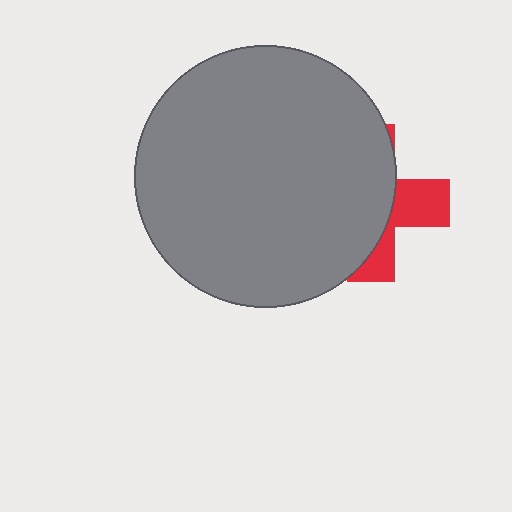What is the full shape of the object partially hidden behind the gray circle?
The partially hidden object is a red cross.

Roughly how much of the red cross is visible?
A small part of it is visible (roughly 33%).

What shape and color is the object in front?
The object in front is a gray circle.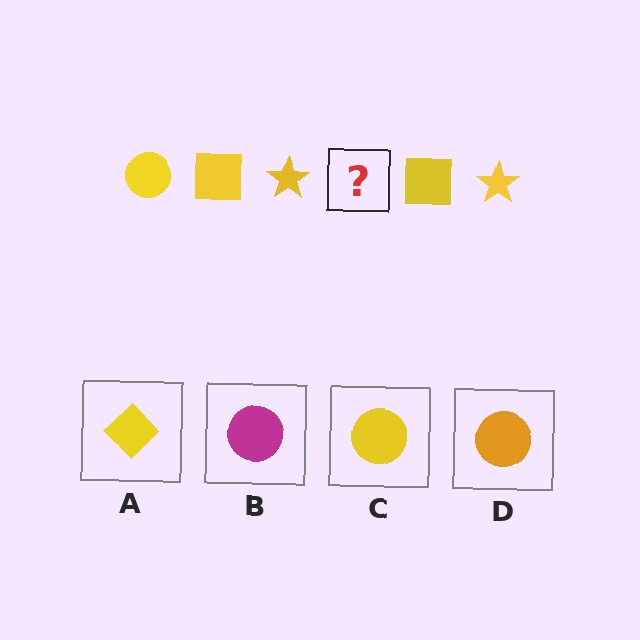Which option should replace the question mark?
Option C.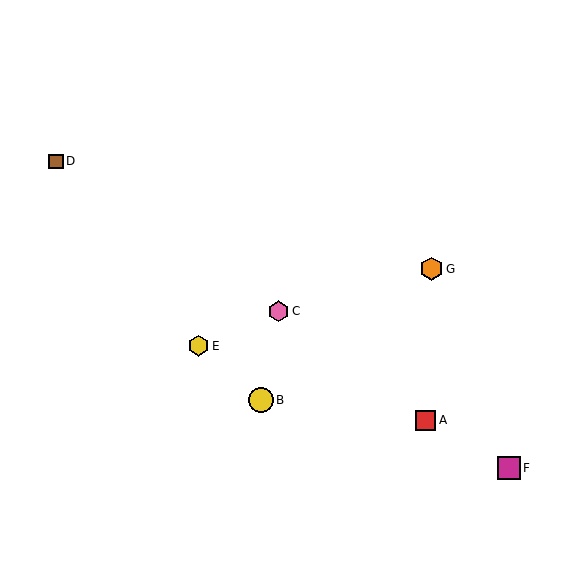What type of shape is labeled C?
Shape C is a pink hexagon.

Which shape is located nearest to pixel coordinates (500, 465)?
The magenta square (labeled F) at (509, 468) is nearest to that location.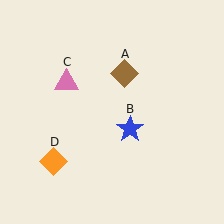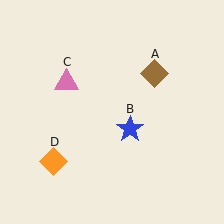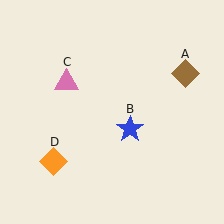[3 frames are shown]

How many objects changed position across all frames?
1 object changed position: brown diamond (object A).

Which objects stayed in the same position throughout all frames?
Blue star (object B) and pink triangle (object C) and orange diamond (object D) remained stationary.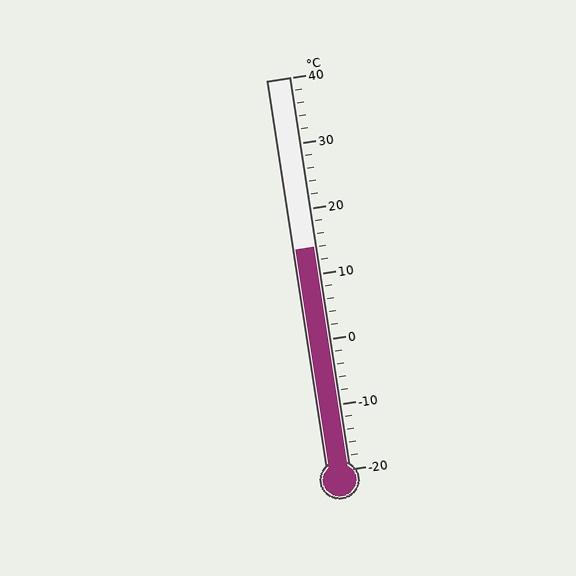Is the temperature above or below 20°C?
The temperature is below 20°C.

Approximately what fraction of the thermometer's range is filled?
The thermometer is filled to approximately 55% of its range.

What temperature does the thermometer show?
The thermometer shows approximately 14°C.